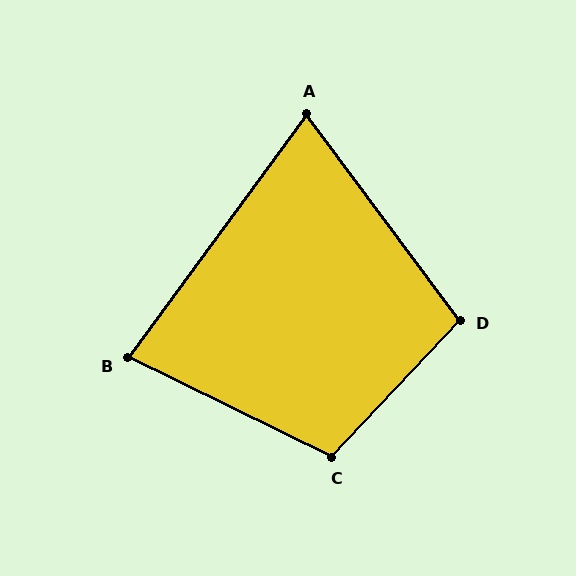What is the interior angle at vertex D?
Approximately 100 degrees (obtuse).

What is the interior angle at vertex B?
Approximately 80 degrees (acute).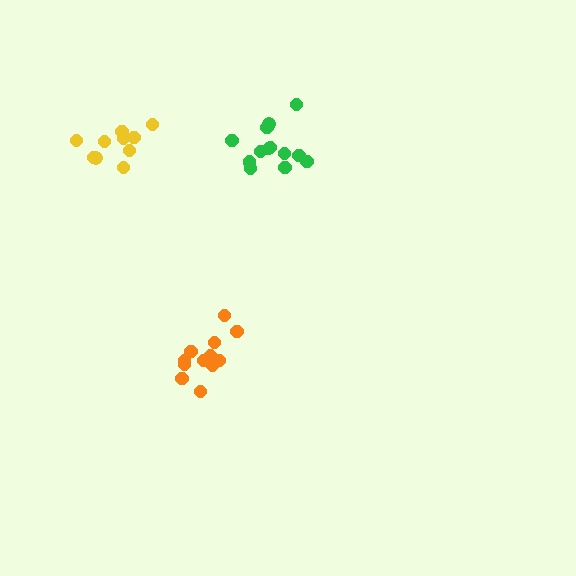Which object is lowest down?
The orange cluster is bottommost.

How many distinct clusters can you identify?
There are 3 distinct clusters.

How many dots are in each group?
Group 1: 13 dots, Group 2: 10 dots, Group 3: 13 dots (36 total).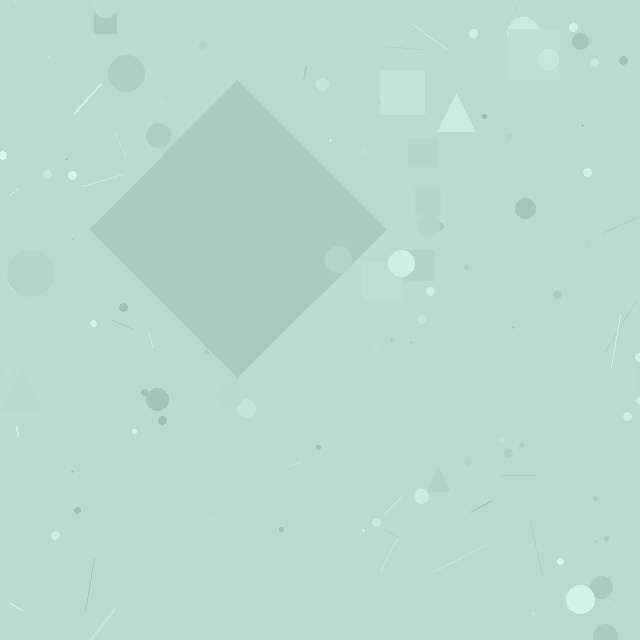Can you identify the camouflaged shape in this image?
The camouflaged shape is a diamond.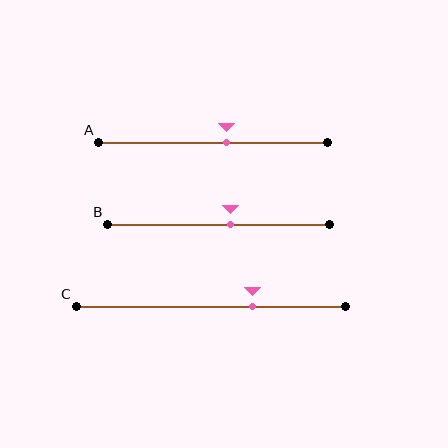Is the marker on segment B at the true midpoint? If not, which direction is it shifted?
No, the marker on segment B is shifted to the right by about 5% of the segment length.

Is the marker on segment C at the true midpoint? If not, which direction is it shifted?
No, the marker on segment C is shifted to the right by about 15% of the segment length.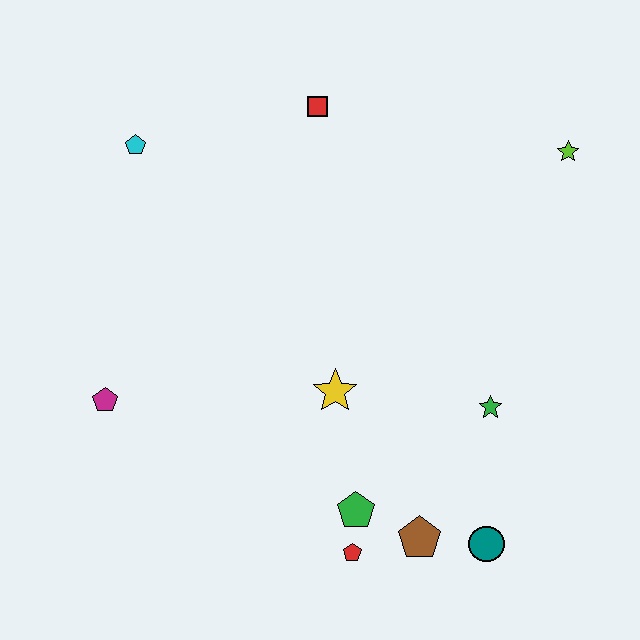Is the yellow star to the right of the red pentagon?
No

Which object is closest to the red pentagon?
The green pentagon is closest to the red pentagon.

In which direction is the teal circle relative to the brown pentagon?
The teal circle is to the right of the brown pentagon.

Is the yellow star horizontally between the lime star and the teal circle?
No